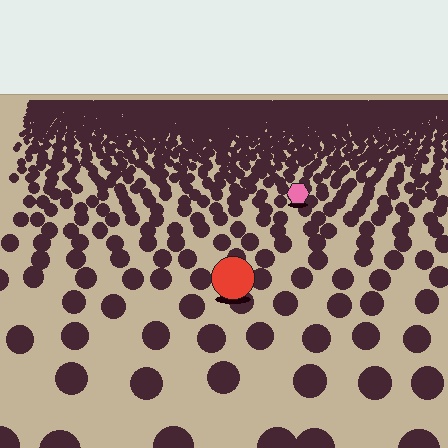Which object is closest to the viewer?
The red circle is closest. The texture marks near it are larger and more spread out.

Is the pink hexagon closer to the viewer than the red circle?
No. The red circle is closer — you can tell from the texture gradient: the ground texture is coarser near it.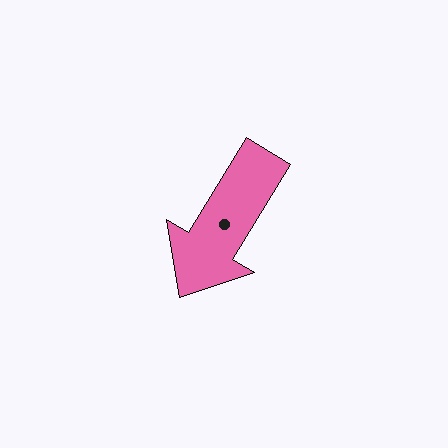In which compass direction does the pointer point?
Southwest.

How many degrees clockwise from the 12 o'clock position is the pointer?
Approximately 211 degrees.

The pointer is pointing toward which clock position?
Roughly 7 o'clock.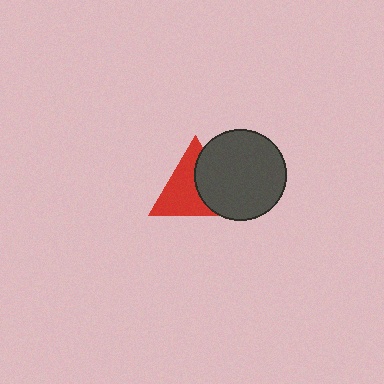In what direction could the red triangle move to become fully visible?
The red triangle could move left. That would shift it out from behind the dark gray circle entirely.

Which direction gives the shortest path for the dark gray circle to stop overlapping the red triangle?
Moving right gives the shortest separation.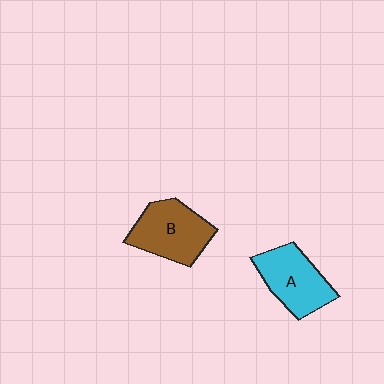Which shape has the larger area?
Shape B (brown).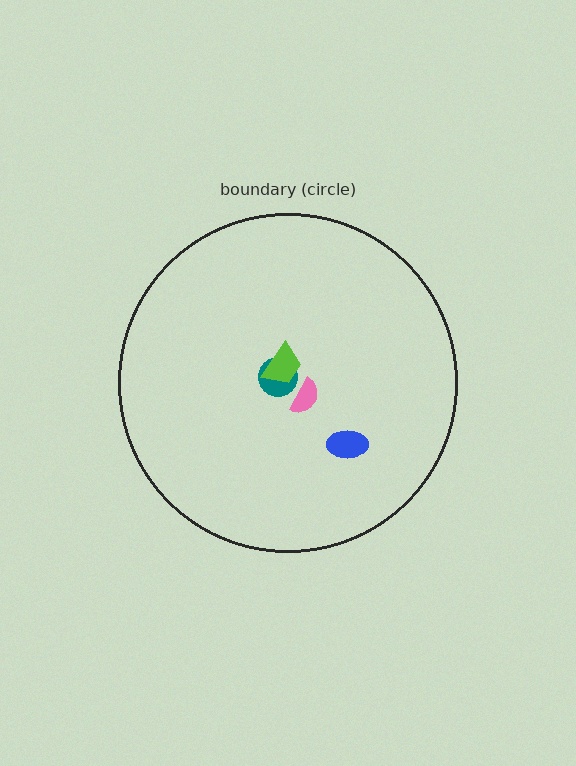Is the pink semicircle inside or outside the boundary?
Inside.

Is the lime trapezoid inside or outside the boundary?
Inside.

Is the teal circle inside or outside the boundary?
Inside.